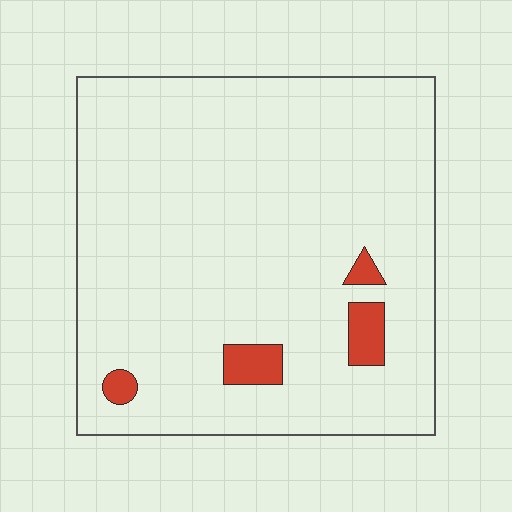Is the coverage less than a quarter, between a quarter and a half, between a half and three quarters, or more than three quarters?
Less than a quarter.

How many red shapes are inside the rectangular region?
4.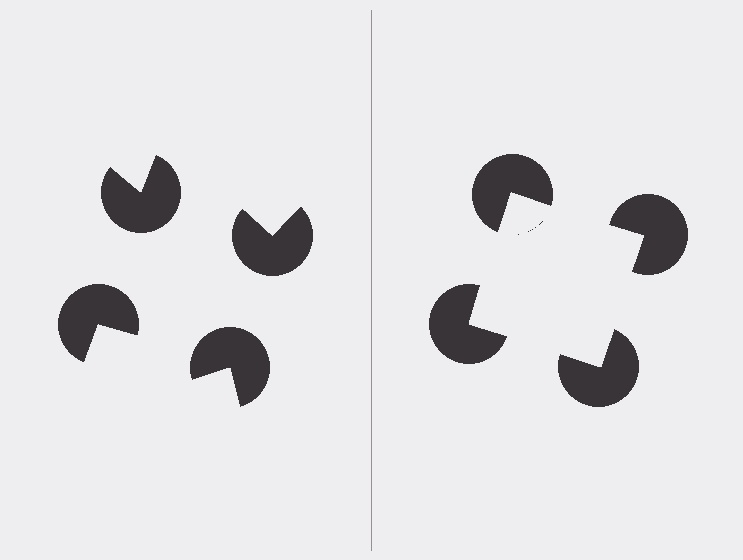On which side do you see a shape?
An illusory square appears on the right side. On the left side the wedge cuts are rotated, so no coherent shape forms.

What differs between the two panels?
The pac-man discs are positioned identically on both sides; only the wedge orientations differ. On the right they align to a square; on the left they are misaligned.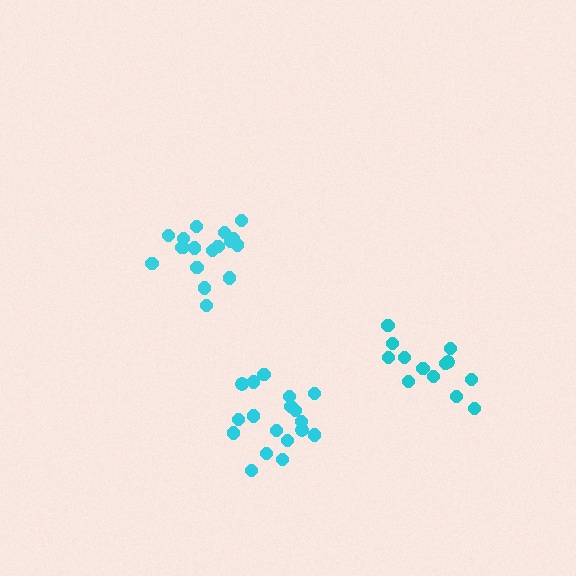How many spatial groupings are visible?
There are 3 spatial groupings.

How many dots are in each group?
Group 1: 18 dots, Group 2: 18 dots, Group 3: 13 dots (49 total).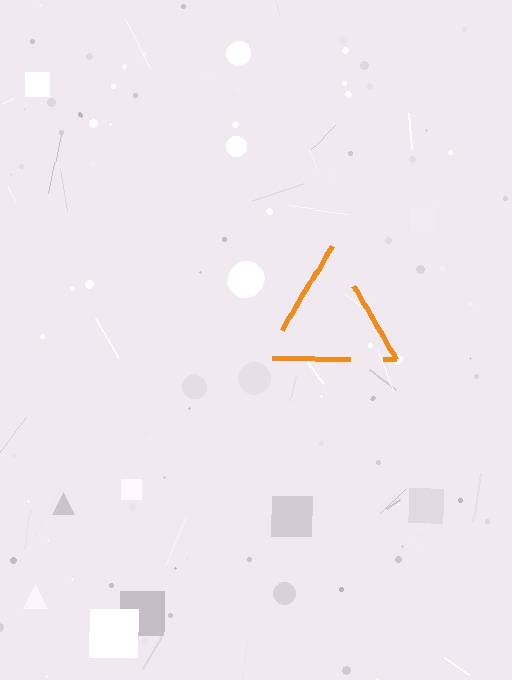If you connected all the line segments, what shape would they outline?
They would outline a triangle.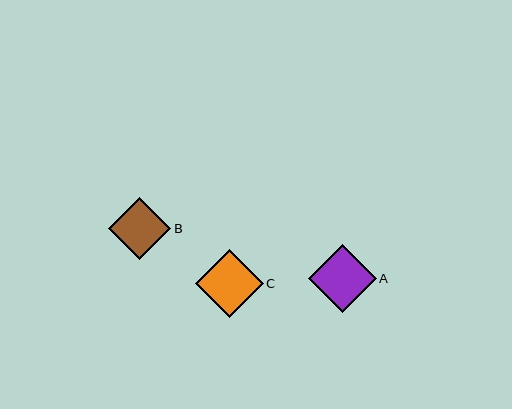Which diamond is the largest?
Diamond A is the largest with a size of approximately 68 pixels.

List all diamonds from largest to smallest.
From largest to smallest: A, C, B.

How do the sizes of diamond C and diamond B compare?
Diamond C and diamond B are approximately the same size.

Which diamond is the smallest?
Diamond B is the smallest with a size of approximately 62 pixels.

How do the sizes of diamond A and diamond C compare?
Diamond A and diamond C are approximately the same size.